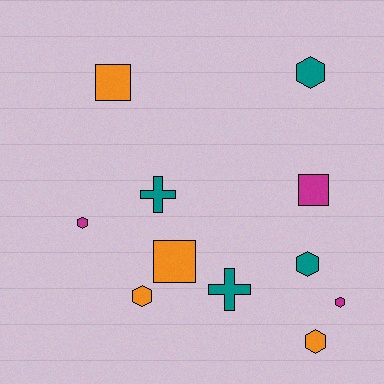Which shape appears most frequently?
Hexagon, with 6 objects.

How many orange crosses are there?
There are no orange crosses.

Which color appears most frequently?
Orange, with 4 objects.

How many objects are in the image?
There are 11 objects.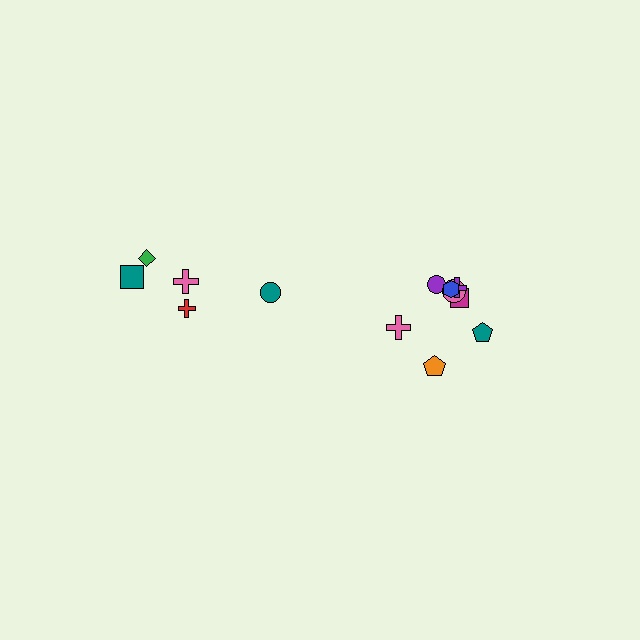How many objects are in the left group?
There are 5 objects.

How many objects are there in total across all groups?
There are 13 objects.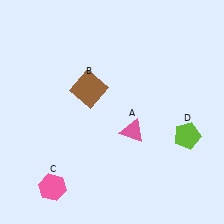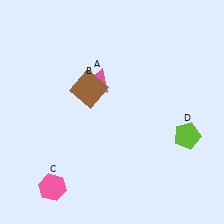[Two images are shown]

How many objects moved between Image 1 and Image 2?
1 object moved between the two images.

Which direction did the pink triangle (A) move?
The pink triangle (A) moved up.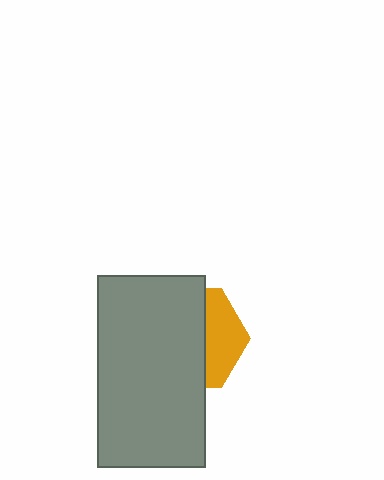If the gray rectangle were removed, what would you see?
You would see the complete orange hexagon.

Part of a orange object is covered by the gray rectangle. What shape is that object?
It is a hexagon.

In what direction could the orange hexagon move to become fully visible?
The orange hexagon could move right. That would shift it out from behind the gray rectangle entirely.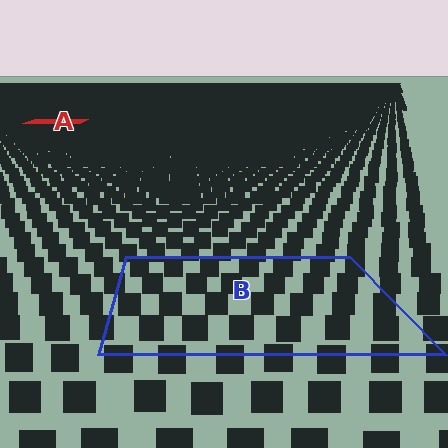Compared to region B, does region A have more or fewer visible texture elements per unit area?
Region A has more texture elements per unit area — they are packed more densely because it is farther away.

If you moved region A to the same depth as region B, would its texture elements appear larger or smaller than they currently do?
They would appear larger. At a closer depth, the same texture elements are projected at a bigger on-screen size.